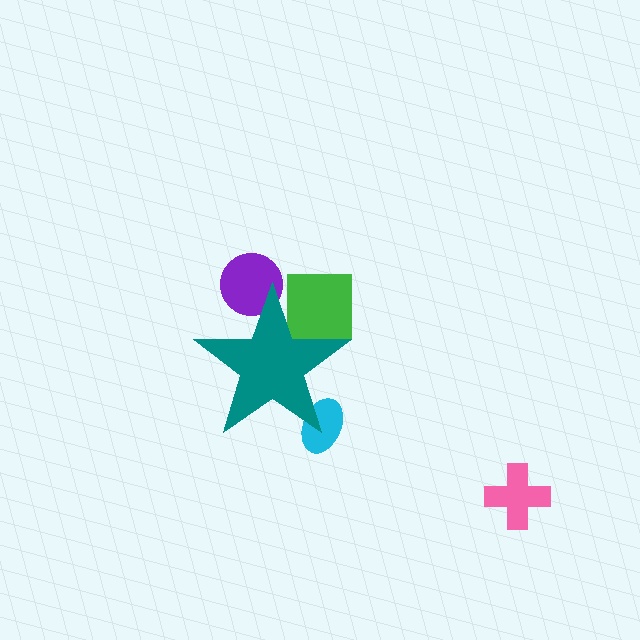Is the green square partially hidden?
Yes, the green square is partially hidden behind the teal star.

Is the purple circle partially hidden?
Yes, the purple circle is partially hidden behind the teal star.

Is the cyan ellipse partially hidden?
Yes, the cyan ellipse is partially hidden behind the teal star.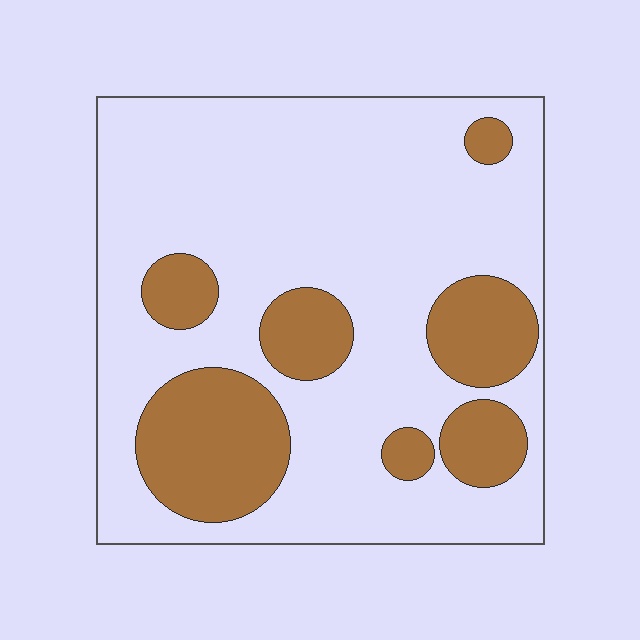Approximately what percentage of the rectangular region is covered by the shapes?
Approximately 25%.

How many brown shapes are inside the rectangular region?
7.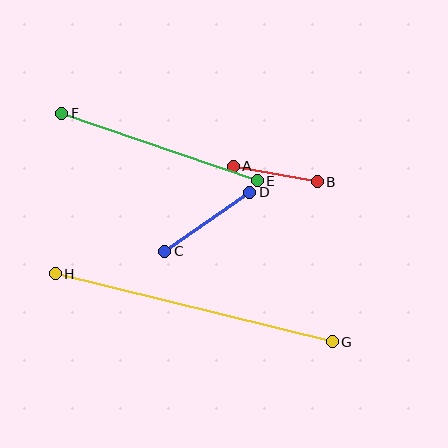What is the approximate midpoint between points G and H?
The midpoint is at approximately (194, 308) pixels.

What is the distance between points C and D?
The distance is approximately 104 pixels.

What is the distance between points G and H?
The distance is approximately 285 pixels.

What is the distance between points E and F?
The distance is approximately 207 pixels.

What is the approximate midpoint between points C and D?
The midpoint is at approximately (207, 222) pixels.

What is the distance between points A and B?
The distance is approximately 85 pixels.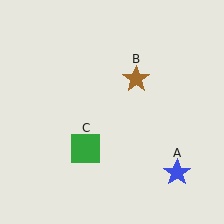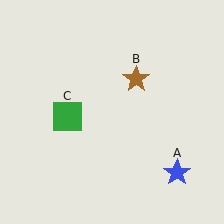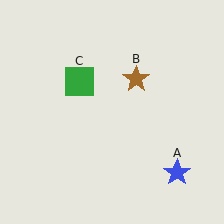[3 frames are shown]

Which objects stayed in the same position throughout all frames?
Blue star (object A) and brown star (object B) remained stationary.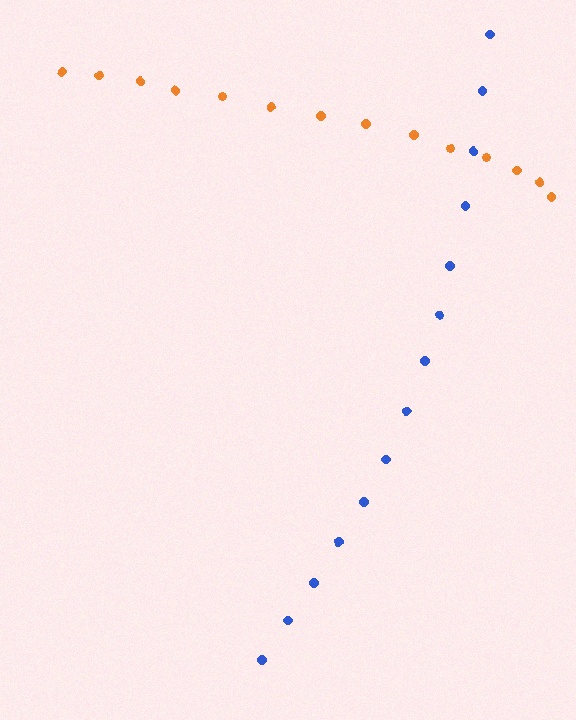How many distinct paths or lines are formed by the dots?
There are 2 distinct paths.